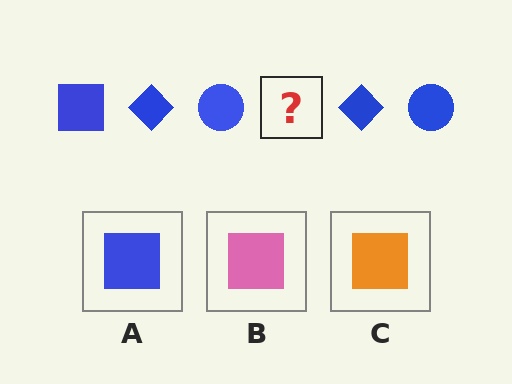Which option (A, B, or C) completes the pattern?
A.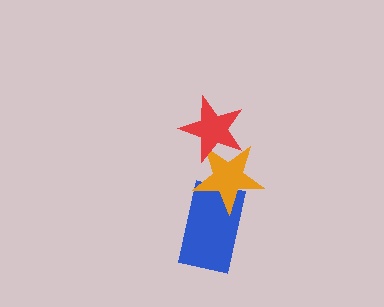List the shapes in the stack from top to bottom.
From top to bottom: the red star, the orange star, the blue rectangle.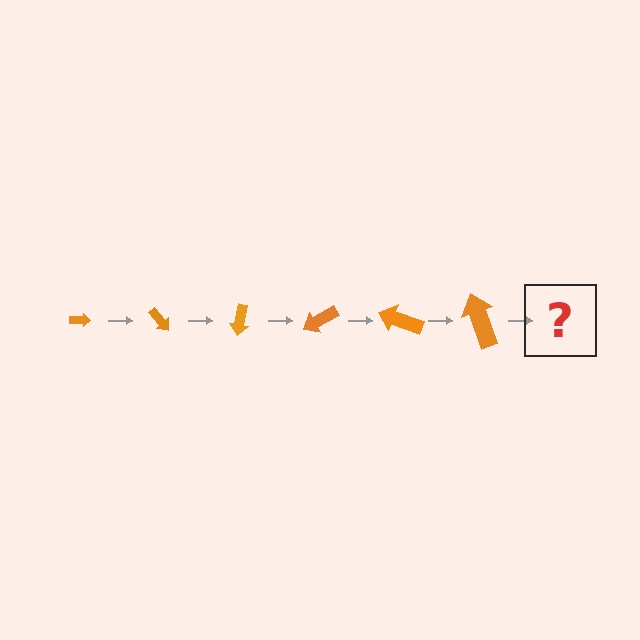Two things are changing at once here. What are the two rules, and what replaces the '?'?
The two rules are that the arrow grows larger each step and it rotates 50 degrees each step. The '?' should be an arrow, larger than the previous one and rotated 300 degrees from the start.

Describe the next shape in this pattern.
It should be an arrow, larger than the previous one and rotated 300 degrees from the start.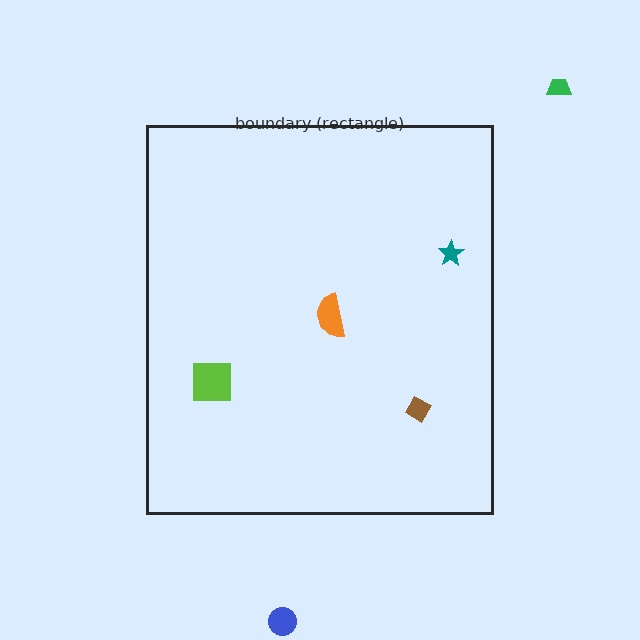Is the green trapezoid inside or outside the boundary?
Outside.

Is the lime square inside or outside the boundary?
Inside.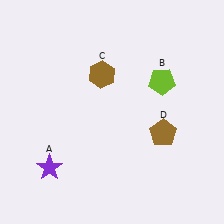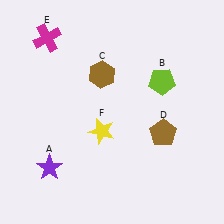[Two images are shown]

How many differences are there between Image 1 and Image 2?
There are 2 differences between the two images.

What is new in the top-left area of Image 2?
A magenta cross (E) was added in the top-left area of Image 2.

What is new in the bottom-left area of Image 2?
A yellow star (F) was added in the bottom-left area of Image 2.